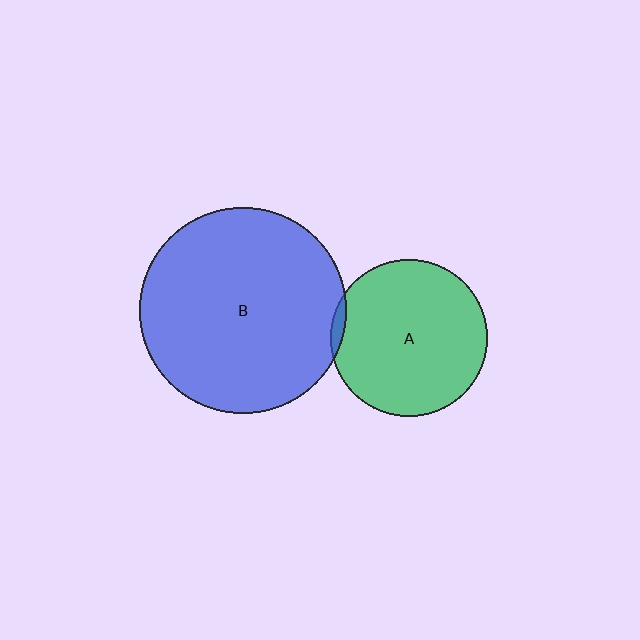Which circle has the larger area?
Circle B (blue).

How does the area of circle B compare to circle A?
Approximately 1.7 times.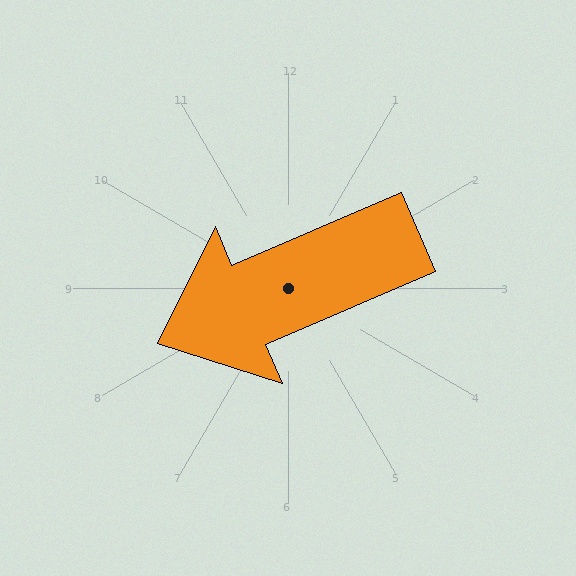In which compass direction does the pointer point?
Southwest.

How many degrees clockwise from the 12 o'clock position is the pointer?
Approximately 247 degrees.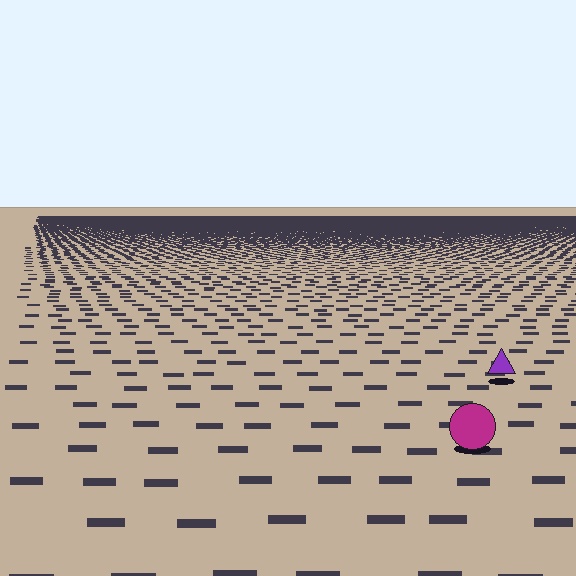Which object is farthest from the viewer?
The purple triangle is farthest from the viewer. It appears smaller and the ground texture around it is denser.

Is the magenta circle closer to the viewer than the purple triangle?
Yes. The magenta circle is closer — you can tell from the texture gradient: the ground texture is coarser near it.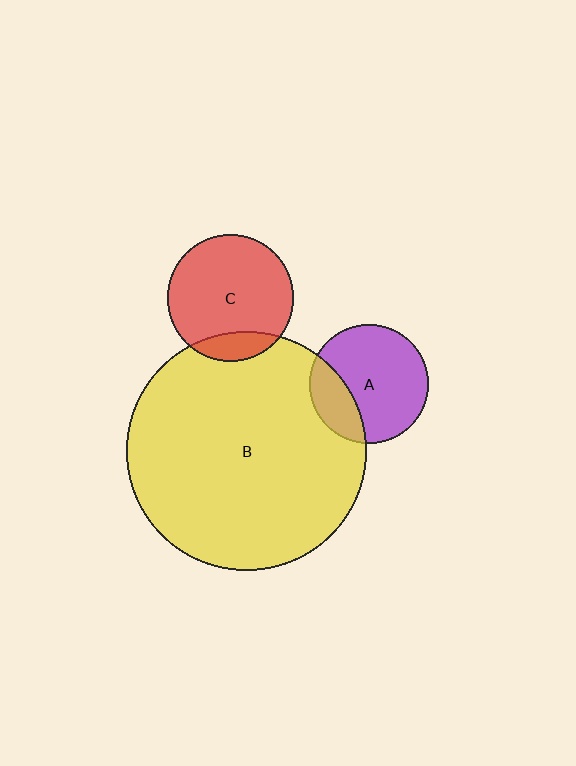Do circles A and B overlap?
Yes.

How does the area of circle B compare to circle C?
Approximately 3.6 times.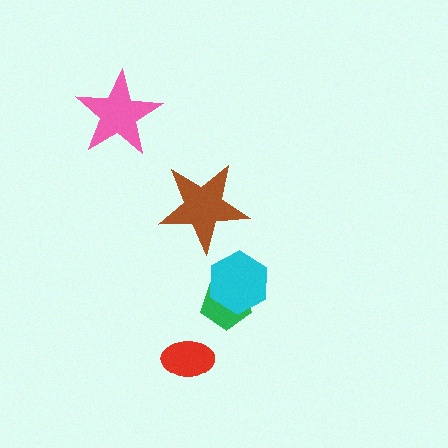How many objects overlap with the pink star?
0 objects overlap with the pink star.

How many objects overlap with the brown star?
0 objects overlap with the brown star.